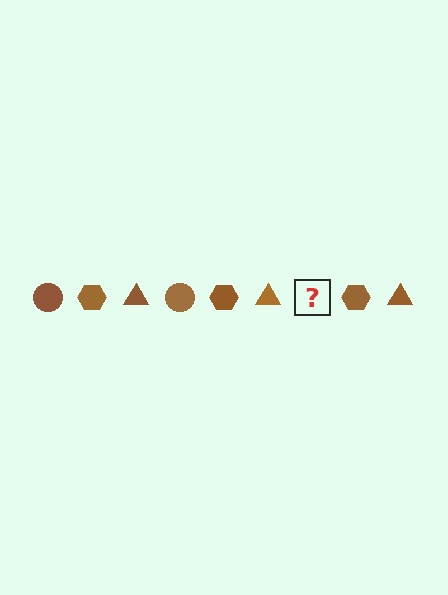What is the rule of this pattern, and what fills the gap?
The rule is that the pattern cycles through circle, hexagon, triangle shapes in brown. The gap should be filled with a brown circle.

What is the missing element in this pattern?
The missing element is a brown circle.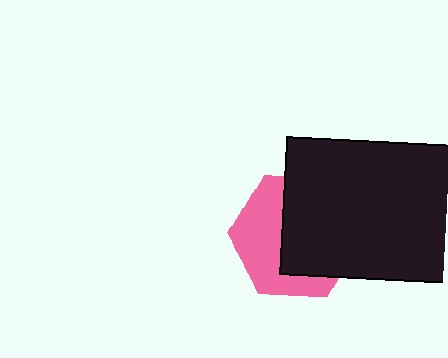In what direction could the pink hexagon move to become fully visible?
The pink hexagon could move left. That would shift it out from behind the black rectangle entirely.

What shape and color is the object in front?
The object in front is a black rectangle.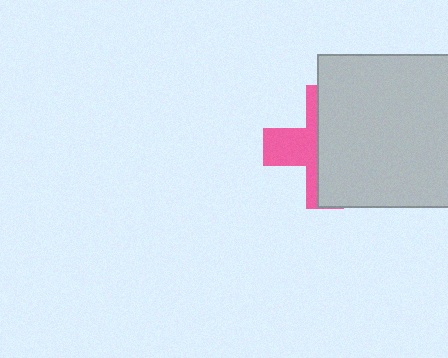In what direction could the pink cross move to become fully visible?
The pink cross could move left. That would shift it out from behind the light gray square entirely.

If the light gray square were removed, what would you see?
You would see the complete pink cross.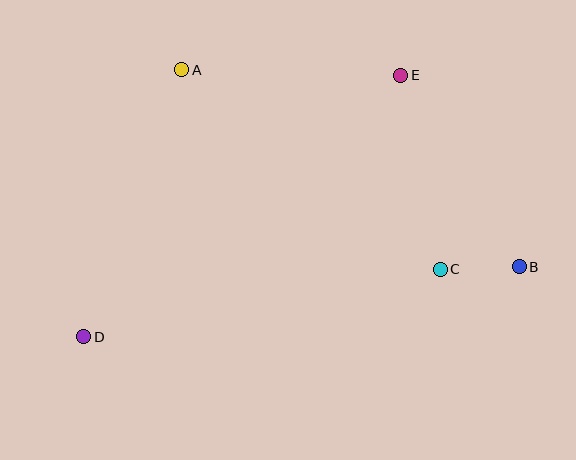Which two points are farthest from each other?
Points B and D are farthest from each other.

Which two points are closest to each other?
Points B and C are closest to each other.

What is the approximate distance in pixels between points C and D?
The distance between C and D is approximately 363 pixels.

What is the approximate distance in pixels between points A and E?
The distance between A and E is approximately 219 pixels.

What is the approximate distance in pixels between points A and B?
The distance between A and B is approximately 391 pixels.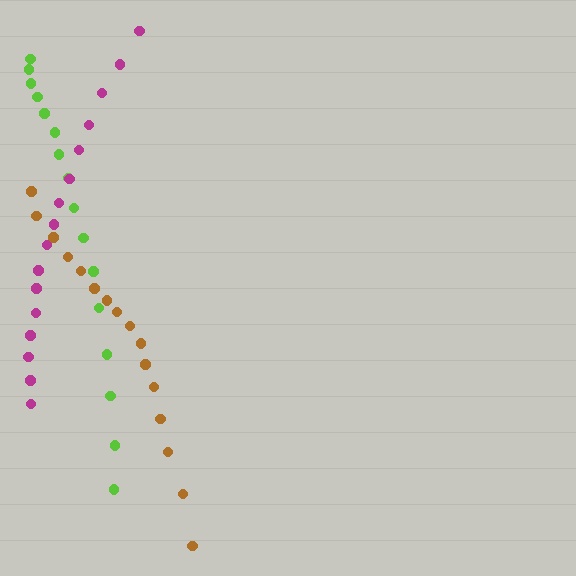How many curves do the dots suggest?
There are 3 distinct paths.